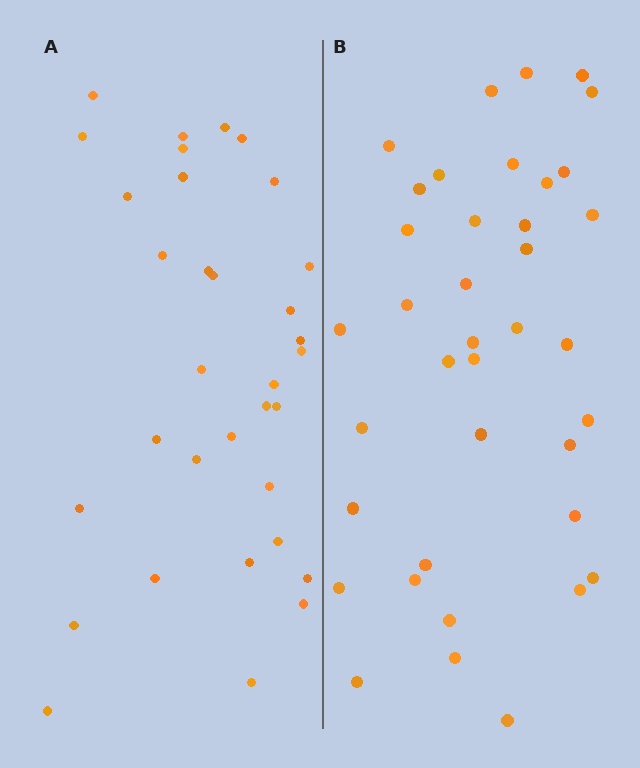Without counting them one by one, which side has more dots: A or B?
Region B (the right region) has more dots.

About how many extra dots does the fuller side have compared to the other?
Region B has about 5 more dots than region A.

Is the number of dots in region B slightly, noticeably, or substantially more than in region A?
Region B has only slightly more — the two regions are fairly close. The ratio is roughly 1.2 to 1.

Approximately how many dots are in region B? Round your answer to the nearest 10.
About 40 dots. (The exact count is 38, which rounds to 40.)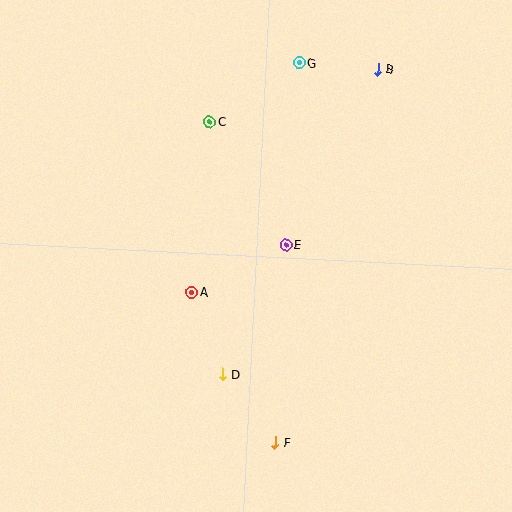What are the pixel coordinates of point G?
Point G is at (299, 63).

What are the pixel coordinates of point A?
Point A is at (192, 292).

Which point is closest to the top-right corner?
Point B is closest to the top-right corner.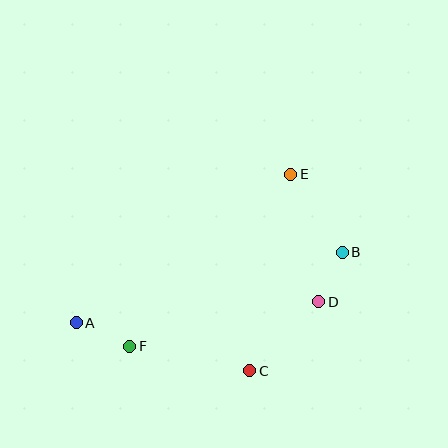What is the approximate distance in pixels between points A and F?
The distance between A and F is approximately 58 pixels.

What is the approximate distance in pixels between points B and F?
The distance between B and F is approximately 232 pixels.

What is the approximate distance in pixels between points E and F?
The distance between E and F is approximately 236 pixels.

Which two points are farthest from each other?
Points A and B are farthest from each other.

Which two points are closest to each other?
Points B and D are closest to each other.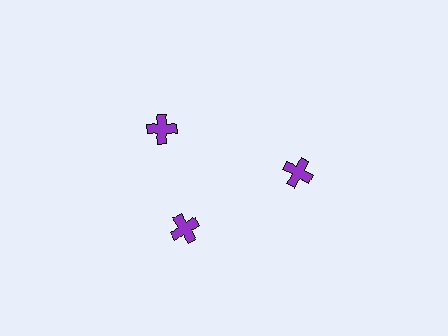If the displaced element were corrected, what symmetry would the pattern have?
It would have 3-fold rotational symmetry — the pattern would map onto itself every 120 degrees.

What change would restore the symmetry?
The symmetry would be restored by rotating it back into even spacing with its neighbors so that all 3 crosses sit at equal angles and equal distance from the center.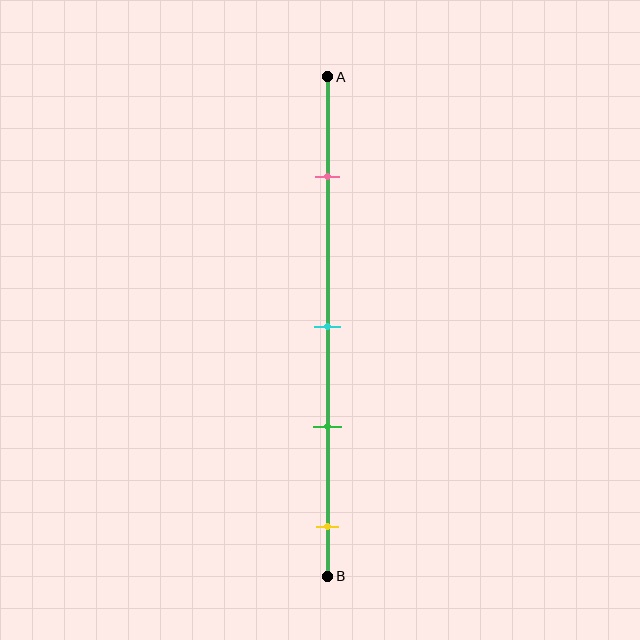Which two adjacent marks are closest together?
The cyan and green marks are the closest adjacent pair.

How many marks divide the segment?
There are 4 marks dividing the segment.